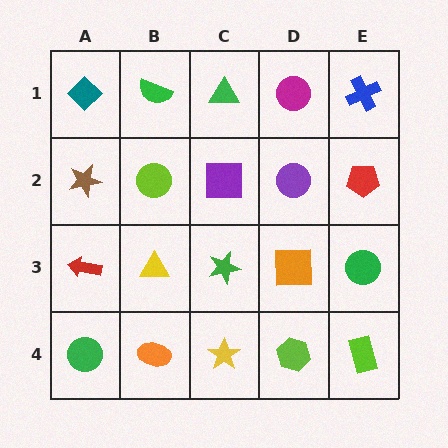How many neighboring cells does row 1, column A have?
2.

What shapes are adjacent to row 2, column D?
A magenta circle (row 1, column D), an orange square (row 3, column D), a purple square (row 2, column C), a red pentagon (row 2, column E).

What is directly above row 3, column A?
A brown star.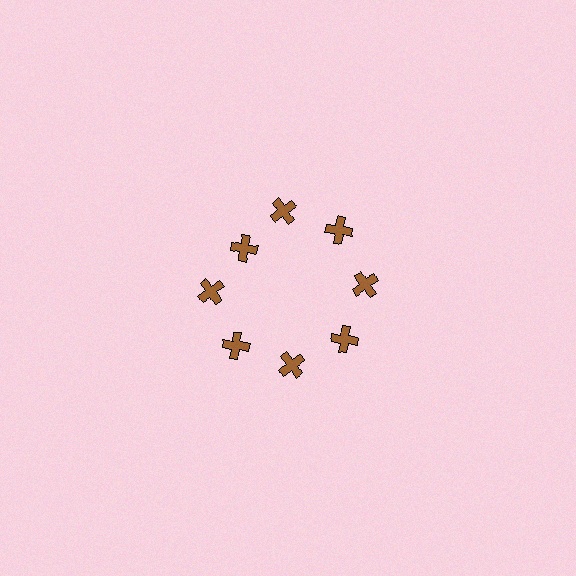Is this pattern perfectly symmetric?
No. The 8 brown crosses are arranged in a ring, but one element near the 10 o'clock position is pulled inward toward the center, breaking the 8-fold rotational symmetry.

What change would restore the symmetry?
The symmetry would be restored by moving it outward, back onto the ring so that all 8 crosses sit at equal angles and equal distance from the center.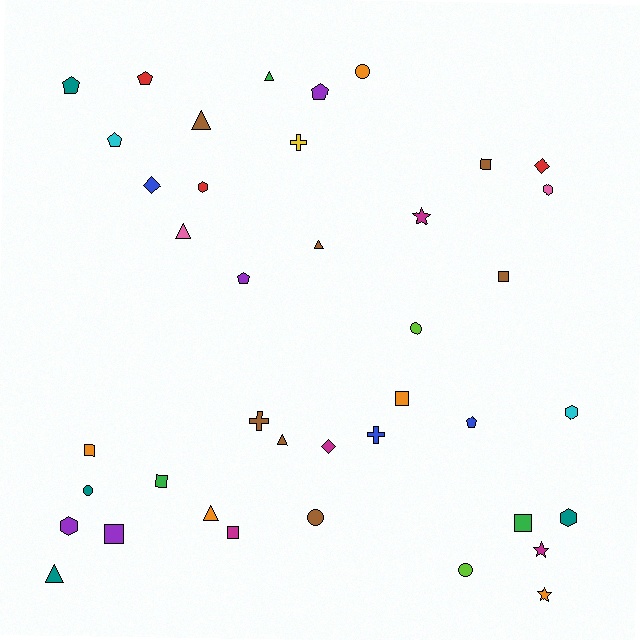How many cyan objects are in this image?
There are 2 cyan objects.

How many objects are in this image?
There are 40 objects.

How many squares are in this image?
There are 8 squares.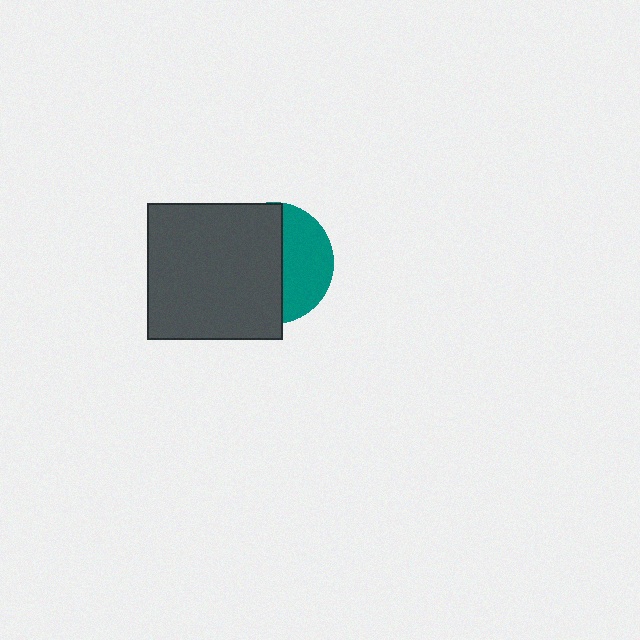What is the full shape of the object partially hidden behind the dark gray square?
The partially hidden object is a teal circle.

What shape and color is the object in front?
The object in front is a dark gray square.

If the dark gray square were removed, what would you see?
You would see the complete teal circle.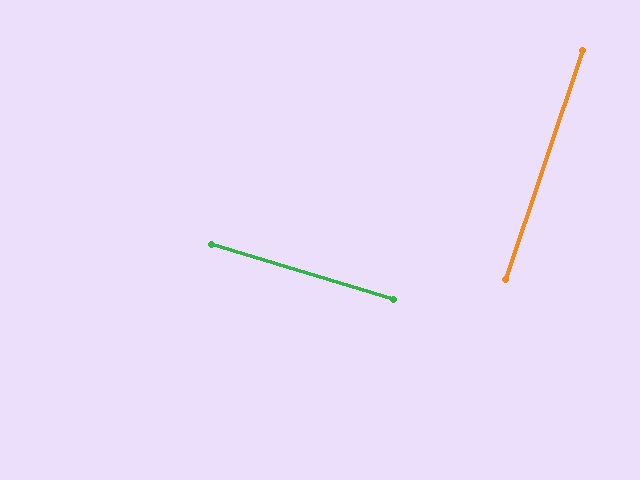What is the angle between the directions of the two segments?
Approximately 88 degrees.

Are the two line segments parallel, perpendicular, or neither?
Perpendicular — they meet at approximately 88°.